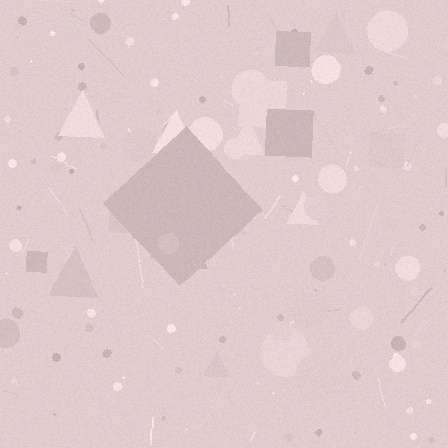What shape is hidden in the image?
A diamond is hidden in the image.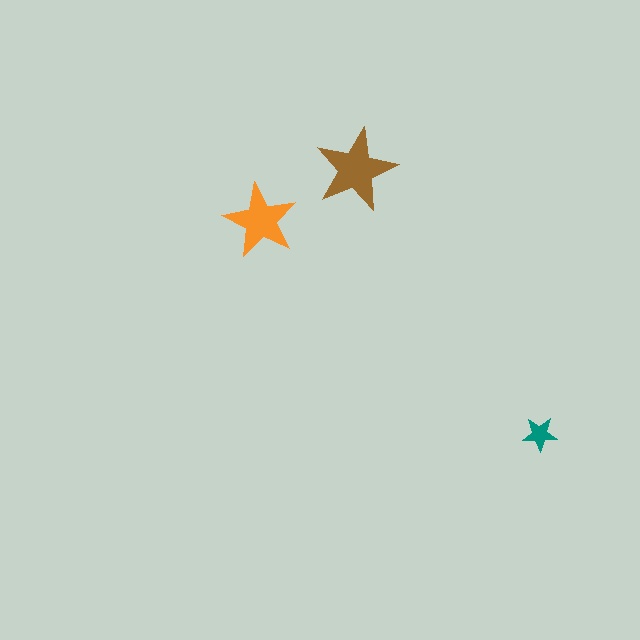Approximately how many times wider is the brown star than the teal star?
About 2.5 times wider.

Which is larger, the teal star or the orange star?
The orange one.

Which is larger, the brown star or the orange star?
The brown one.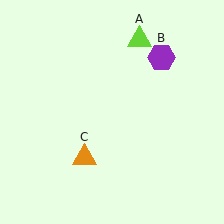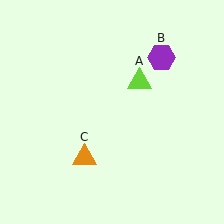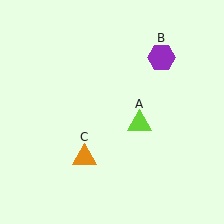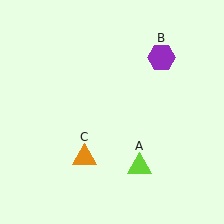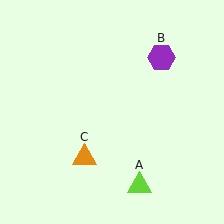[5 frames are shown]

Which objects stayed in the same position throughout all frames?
Purple hexagon (object B) and orange triangle (object C) remained stationary.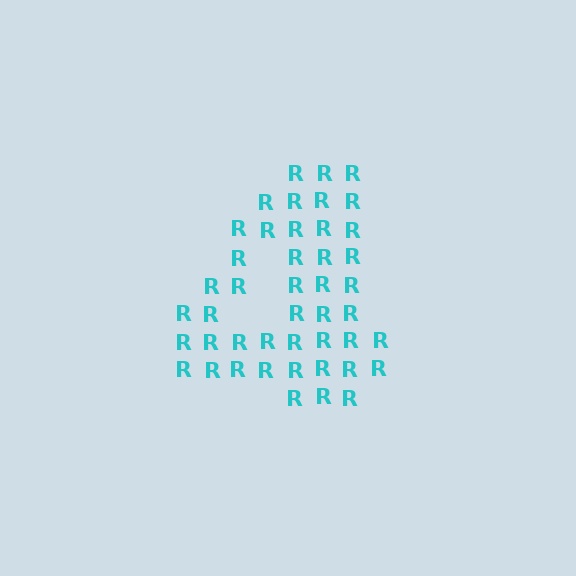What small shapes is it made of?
It is made of small letter R's.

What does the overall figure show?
The overall figure shows the digit 4.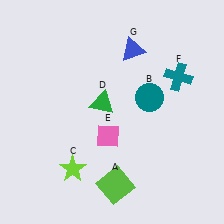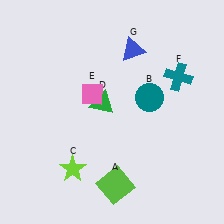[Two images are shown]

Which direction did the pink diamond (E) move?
The pink diamond (E) moved up.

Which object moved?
The pink diamond (E) moved up.